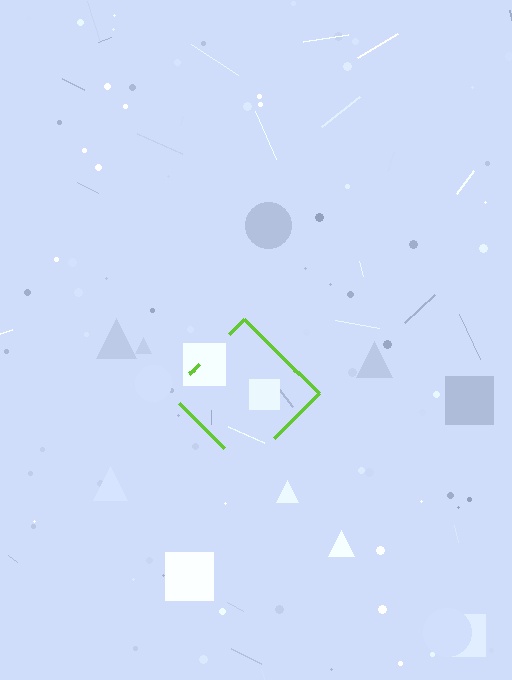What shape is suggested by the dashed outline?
The dashed outline suggests a diamond.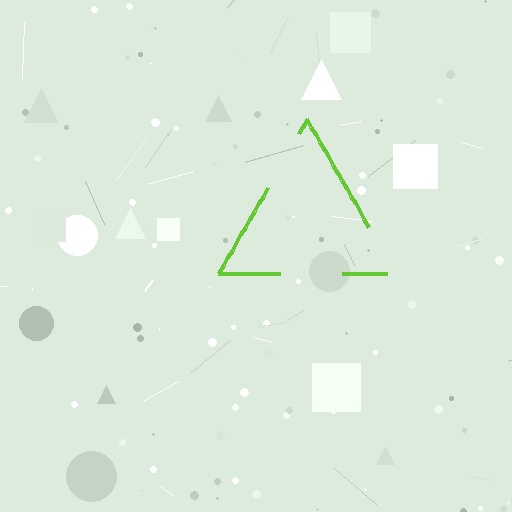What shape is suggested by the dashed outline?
The dashed outline suggests a triangle.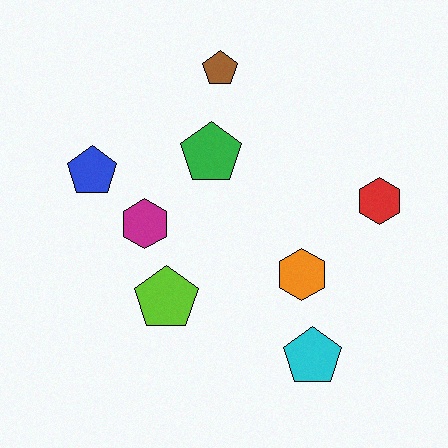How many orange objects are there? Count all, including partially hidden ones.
There is 1 orange object.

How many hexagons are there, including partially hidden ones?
There are 3 hexagons.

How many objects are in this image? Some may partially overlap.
There are 8 objects.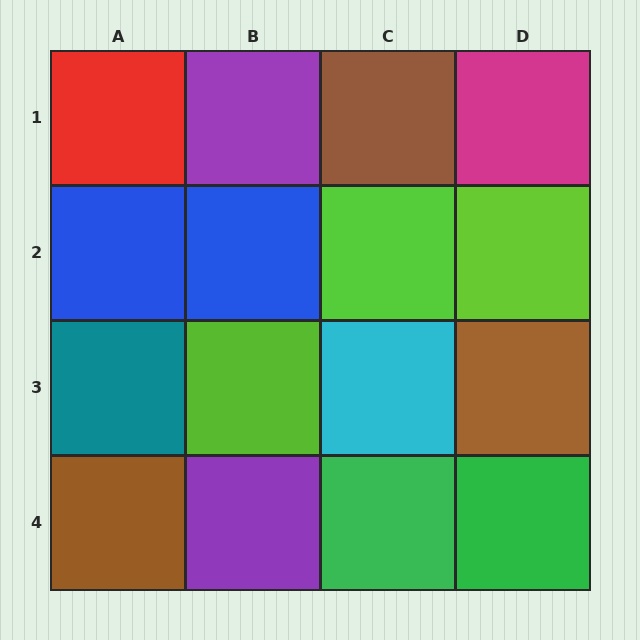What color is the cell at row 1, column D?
Magenta.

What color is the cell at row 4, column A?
Brown.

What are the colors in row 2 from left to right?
Blue, blue, lime, lime.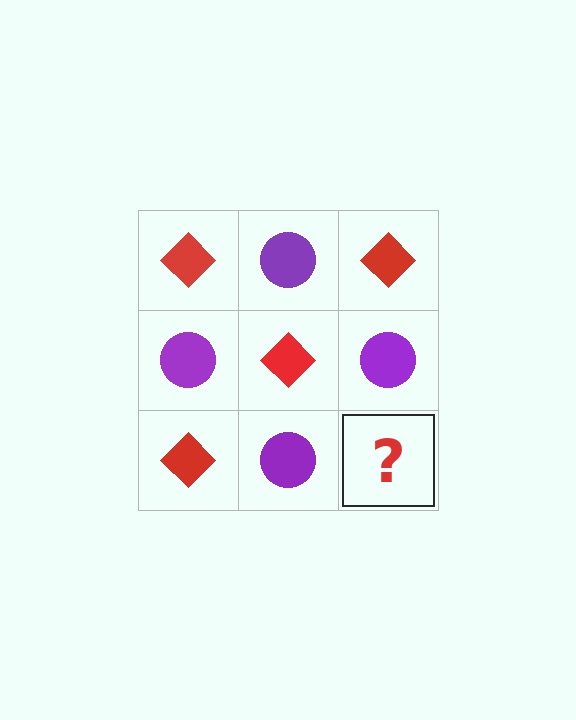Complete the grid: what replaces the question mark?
The question mark should be replaced with a red diamond.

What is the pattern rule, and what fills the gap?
The rule is that it alternates red diamond and purple circle in a checkerboard pattern. The gap should be filled with a red diamond.